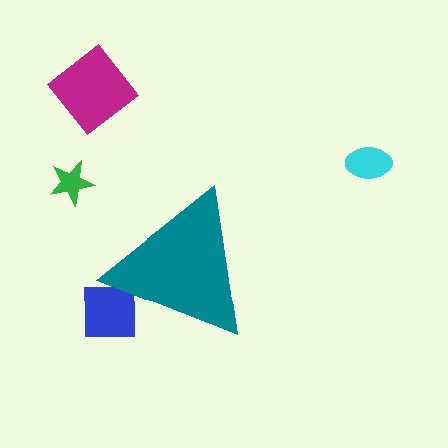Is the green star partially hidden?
No, the green star is fully visible.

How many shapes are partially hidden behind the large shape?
1 shape is partially hidden.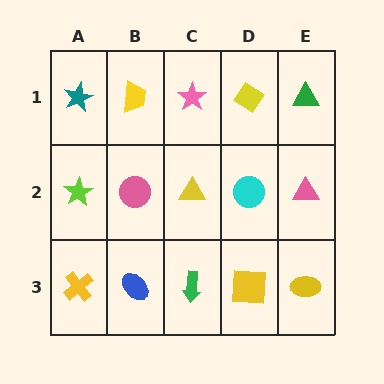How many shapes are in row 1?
5 shapes.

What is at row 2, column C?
A yellow triangle.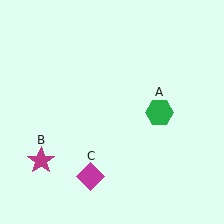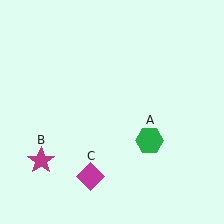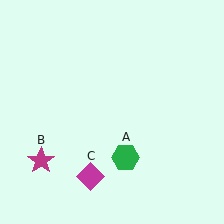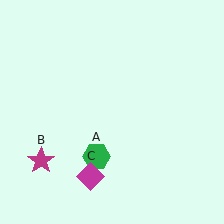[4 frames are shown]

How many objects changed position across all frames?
1 object changed position: green hexagon (object A).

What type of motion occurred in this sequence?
The green hexagon (object A) rotated clockwise around the center of the scene.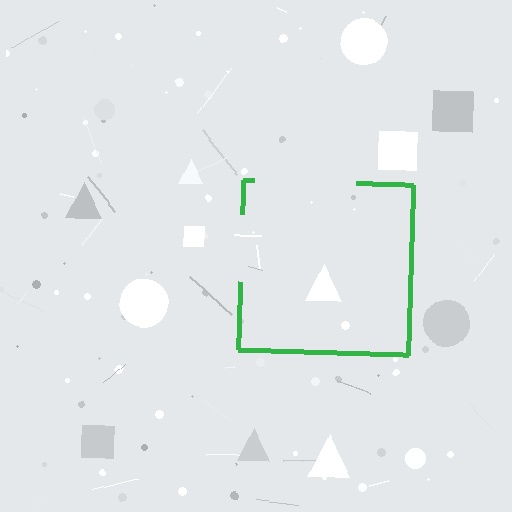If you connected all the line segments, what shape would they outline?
They would outline a square.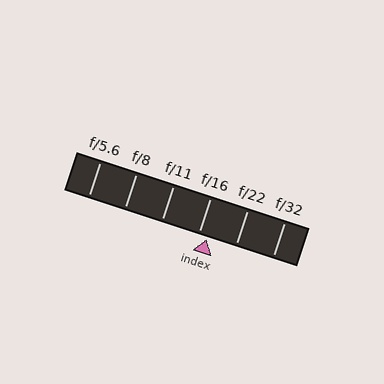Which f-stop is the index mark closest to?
The index mark is closest to f/16.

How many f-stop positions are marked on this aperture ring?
There are 6 f-stop positions marked.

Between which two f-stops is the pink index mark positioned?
The index mark is between f/16 and f/22.